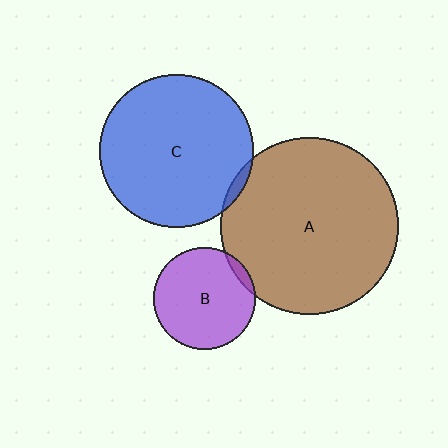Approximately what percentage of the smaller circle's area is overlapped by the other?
Approximately 5%.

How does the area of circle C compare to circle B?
Approximately 2.2 times.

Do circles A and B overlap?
Yes.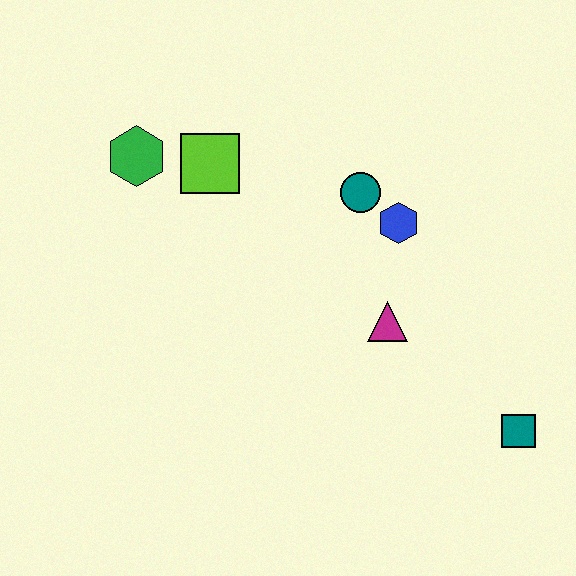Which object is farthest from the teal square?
The green hexagon is farthest from the teal square.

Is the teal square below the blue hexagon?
Yes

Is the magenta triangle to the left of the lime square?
No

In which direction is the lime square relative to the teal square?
The lime square is to the left of the teal square.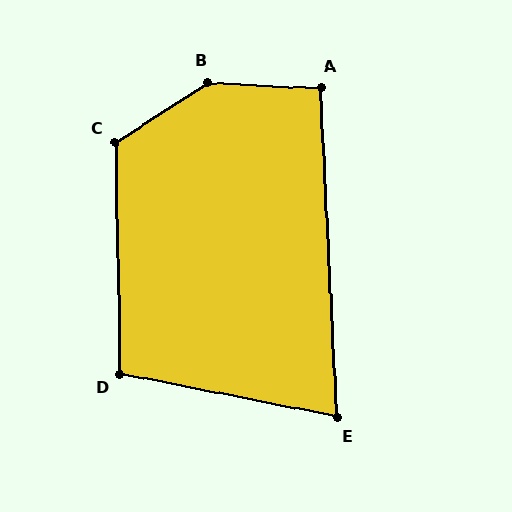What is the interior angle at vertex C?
Approximately 122 degrees (obtuse).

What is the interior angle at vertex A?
Approximately 96 degrees (obtuse).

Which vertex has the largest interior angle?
B, at approximately 144 degrees.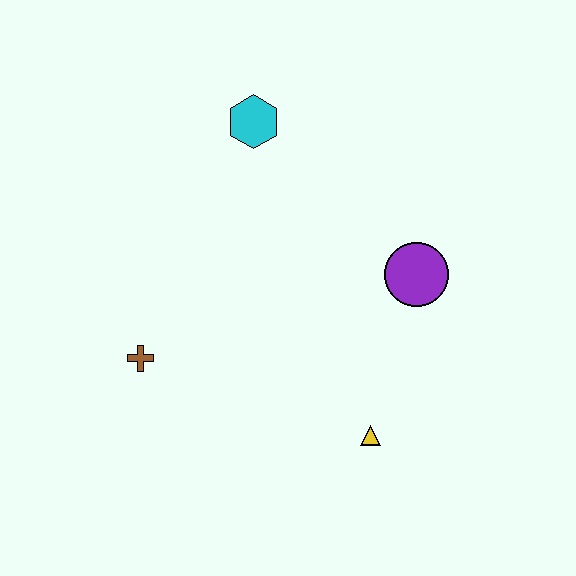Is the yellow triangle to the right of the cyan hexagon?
Yes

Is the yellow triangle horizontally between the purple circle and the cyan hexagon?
Yes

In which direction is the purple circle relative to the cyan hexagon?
The purple circle is to the right of the cyan hexagon.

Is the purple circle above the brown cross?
Yes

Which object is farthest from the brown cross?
The purple circle is farthest from the brown cross.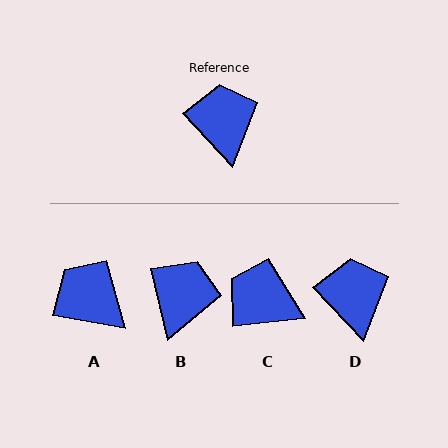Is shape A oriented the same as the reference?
No, it is off by about 37 degrees.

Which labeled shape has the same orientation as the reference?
D.